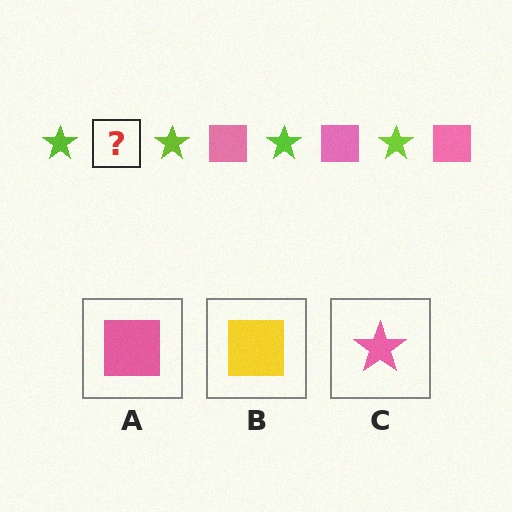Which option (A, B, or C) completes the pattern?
A.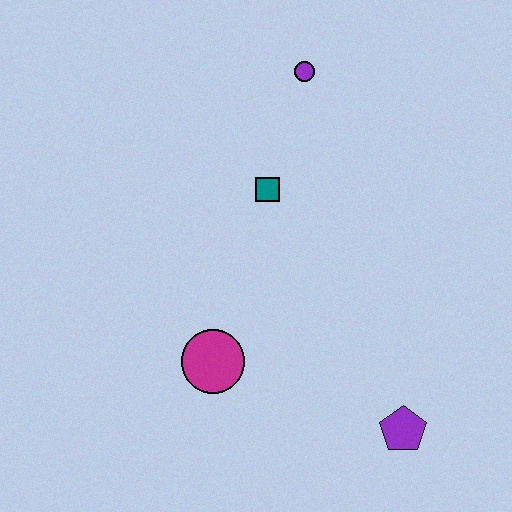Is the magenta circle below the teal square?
Yes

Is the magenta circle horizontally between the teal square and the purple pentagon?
No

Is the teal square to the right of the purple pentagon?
No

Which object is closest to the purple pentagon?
The magenta circle is closest to the purple pentagon.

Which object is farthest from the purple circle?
The purple pentagon is farthest from the purple circle.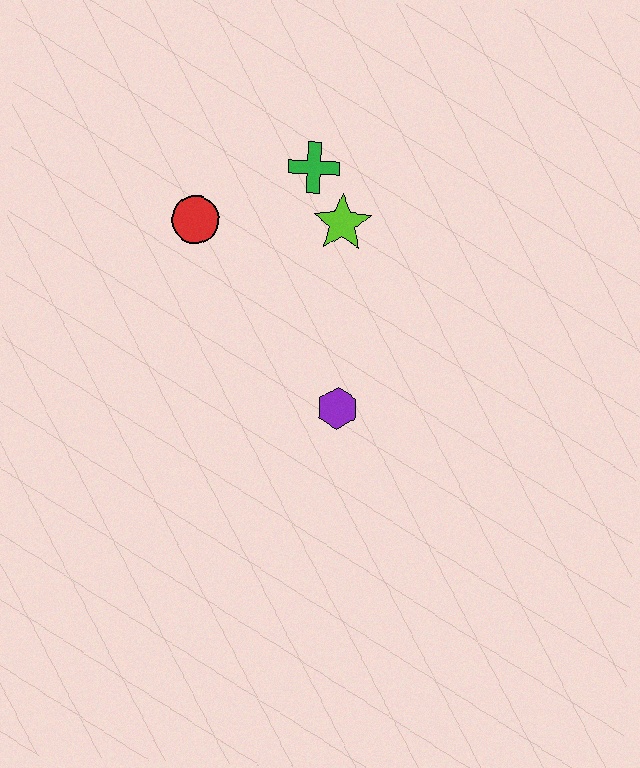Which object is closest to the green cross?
The lime star is closest to the green cross.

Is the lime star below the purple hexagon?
No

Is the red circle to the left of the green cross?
Yes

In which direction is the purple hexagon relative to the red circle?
The purple hexagon is below the red circle.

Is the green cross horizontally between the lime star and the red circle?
Yes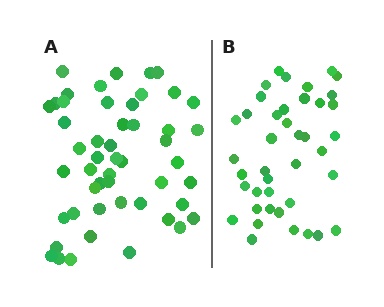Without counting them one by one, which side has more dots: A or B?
Region A (the left region) has more dots.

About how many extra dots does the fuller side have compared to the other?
Region A has roughly 8 or so more dots than region B.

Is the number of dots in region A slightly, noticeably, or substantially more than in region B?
Region A has only slightly more — the two regions are fairly close. The ratio is roughly 1.2 to 1.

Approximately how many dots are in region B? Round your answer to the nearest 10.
About 40 dots. (The exact count is 41, which rounds to 40.)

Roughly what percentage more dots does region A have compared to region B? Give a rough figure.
About 20% more.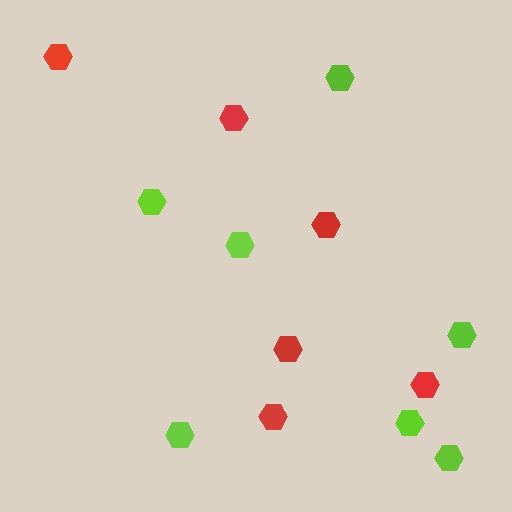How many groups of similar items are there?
There are 2 groups: one group of red hexagons (6) and one group of lime hexagons (7).